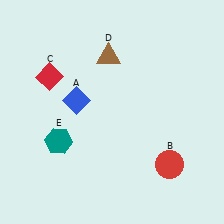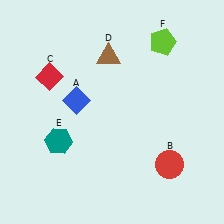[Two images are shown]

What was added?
A lime pentagon (F) was added in Image 2.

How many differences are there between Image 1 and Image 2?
There is 1 difference between the two images.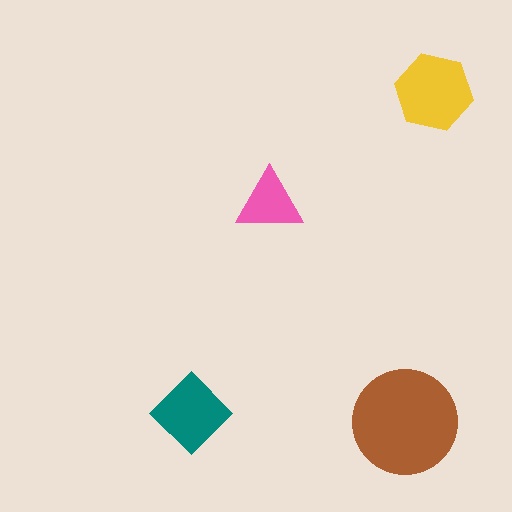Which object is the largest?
The brown circle.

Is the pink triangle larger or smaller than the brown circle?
Smaller.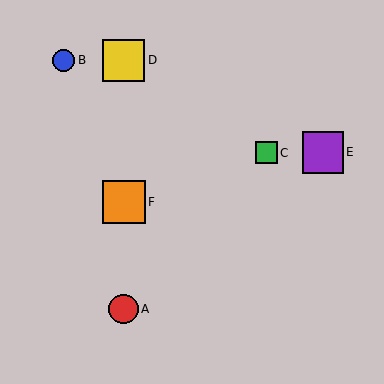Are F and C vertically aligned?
No, F is at x≈124 and C is at x≈266.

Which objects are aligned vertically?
Objects A, D, F are aligned vertically.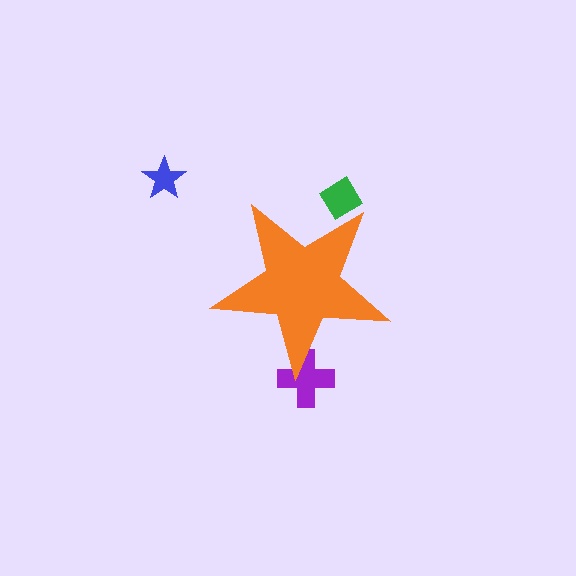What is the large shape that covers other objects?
An orange star.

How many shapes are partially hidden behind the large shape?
2 shapes are partially hidden.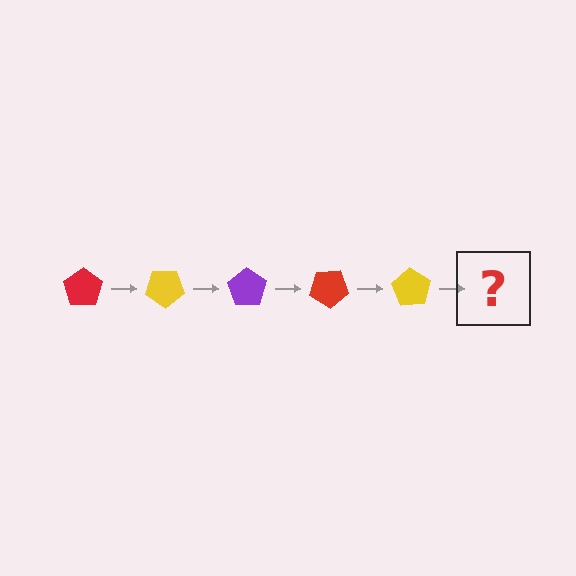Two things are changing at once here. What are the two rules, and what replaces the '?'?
The two rules are that it rotates 35 degrees each step and the color cycles through red, yellow, and purple. The '?' should be a purple pentagon, rotated 175 degrees from the start.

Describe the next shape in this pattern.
It should be a purple pentagon, rotated 175 degrees from the start.